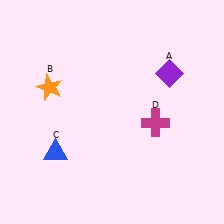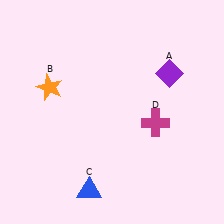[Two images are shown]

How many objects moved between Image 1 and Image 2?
1 object moved between the two images.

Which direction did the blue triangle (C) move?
The blue triangle (C) moved down.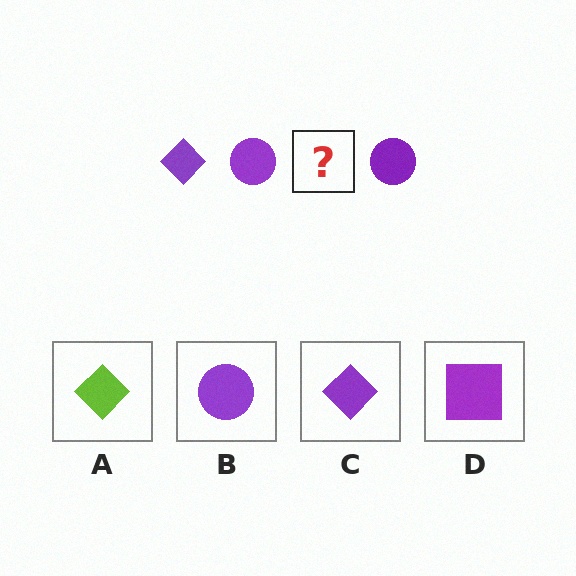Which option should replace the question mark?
Option C.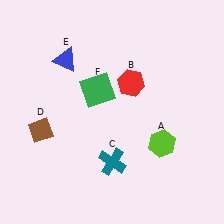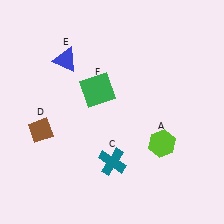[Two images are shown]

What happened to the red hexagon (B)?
The red hexagon (B) was removed in Image 2. It was in the top-right area of Image 1.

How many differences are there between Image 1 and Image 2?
There is 1 difference between the two images.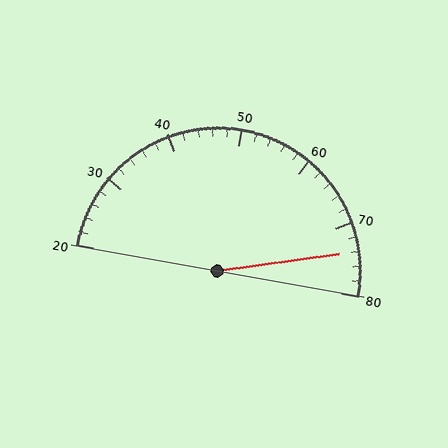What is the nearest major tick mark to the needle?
The nearest major tick mark is 70.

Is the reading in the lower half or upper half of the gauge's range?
The reading is in the upper half of the range (20 to 80).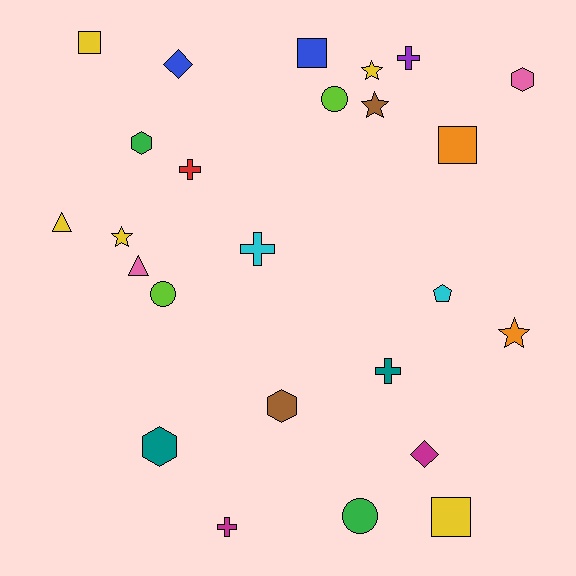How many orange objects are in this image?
There are 2 orange objects.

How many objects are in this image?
There are 25 objects.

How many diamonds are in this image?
There are 2 diamonds.